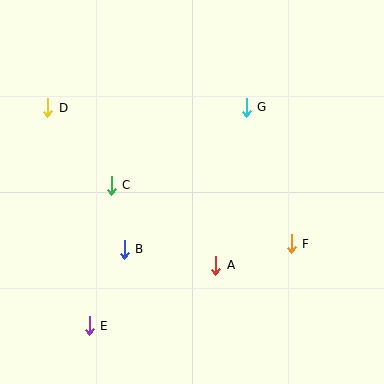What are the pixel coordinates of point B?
Point B is at (124, 249).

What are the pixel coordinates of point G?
Point G is at (246, 107).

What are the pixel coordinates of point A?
Point A is at (216, 265).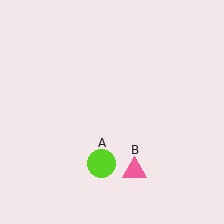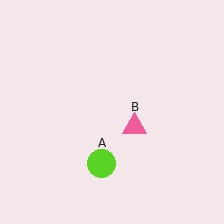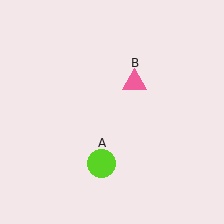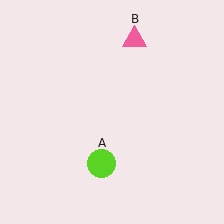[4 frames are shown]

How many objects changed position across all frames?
1 object changed position: pink triangle (object B).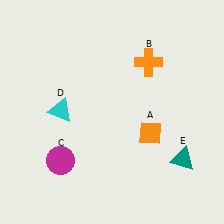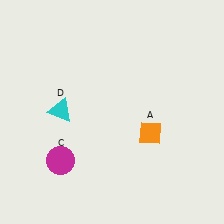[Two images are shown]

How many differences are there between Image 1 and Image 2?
There are 2 differences between the two images.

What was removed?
The orange cross (B), the teal triangle (E) were removed in Image 2.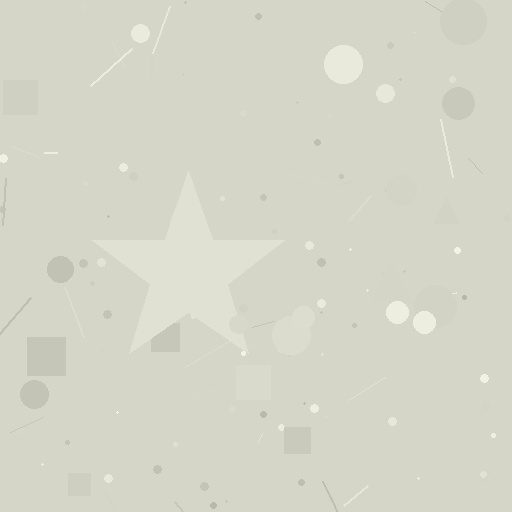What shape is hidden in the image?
A star is hidden in the image.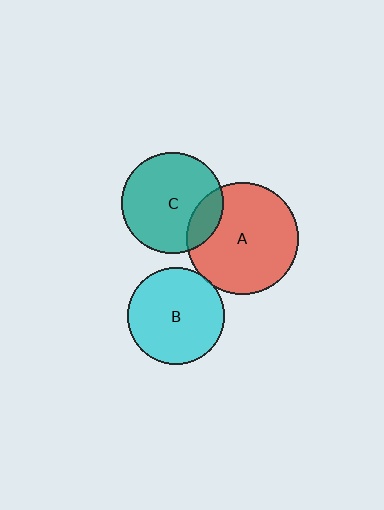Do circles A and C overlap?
Yes.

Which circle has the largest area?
Circle A (red).